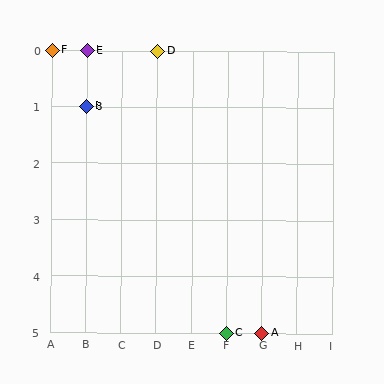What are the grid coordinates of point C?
Point C is at grid coordinates (F, 5).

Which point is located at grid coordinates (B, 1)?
Point B is at (B, 1).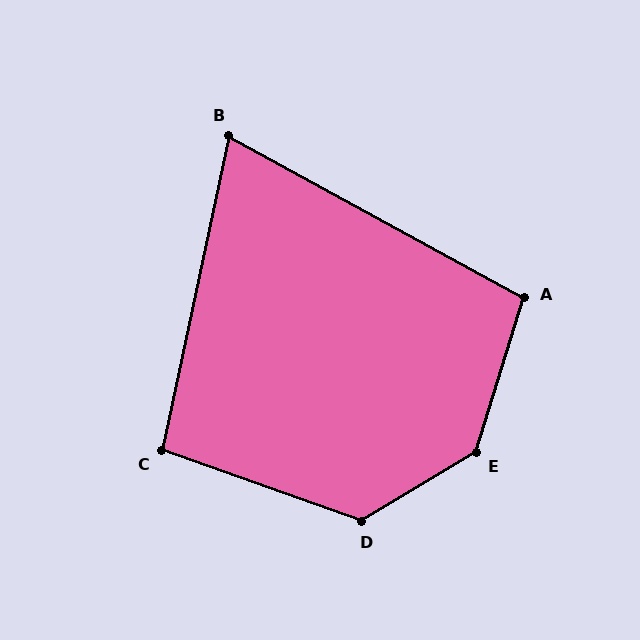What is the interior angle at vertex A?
Approximately 102 degrees (obtuse).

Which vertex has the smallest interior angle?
B, at approximately 73 degrees.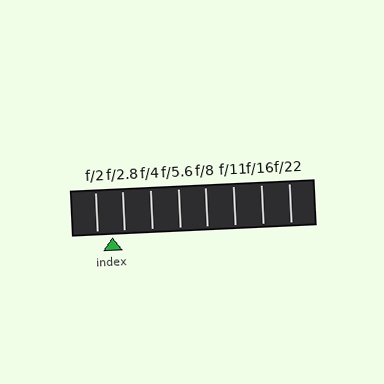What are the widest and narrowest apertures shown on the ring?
The widest aperture shown is f/2 and the narrowest is f/22.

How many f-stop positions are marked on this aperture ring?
There are 8 f-stop positions marked.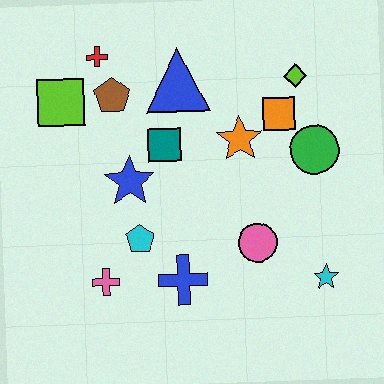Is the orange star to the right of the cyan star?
No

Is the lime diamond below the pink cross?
No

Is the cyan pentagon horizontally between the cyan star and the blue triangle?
No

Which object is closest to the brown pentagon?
The red cross is closest to the brown pentagon.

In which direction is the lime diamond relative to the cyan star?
The lime diamond is above the cyan star.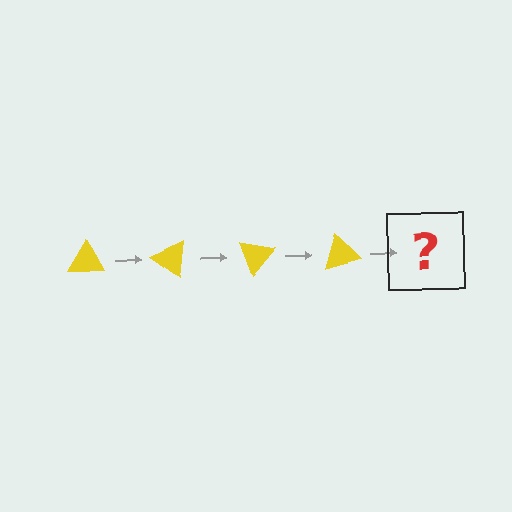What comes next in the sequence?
The next element should be a yellow triangle rotated 140 degrees.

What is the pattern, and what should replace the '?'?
The pattern is that the triangle rotates 35 degrees each step. The '?' should be a yellow triangle rotated 140 degrees.